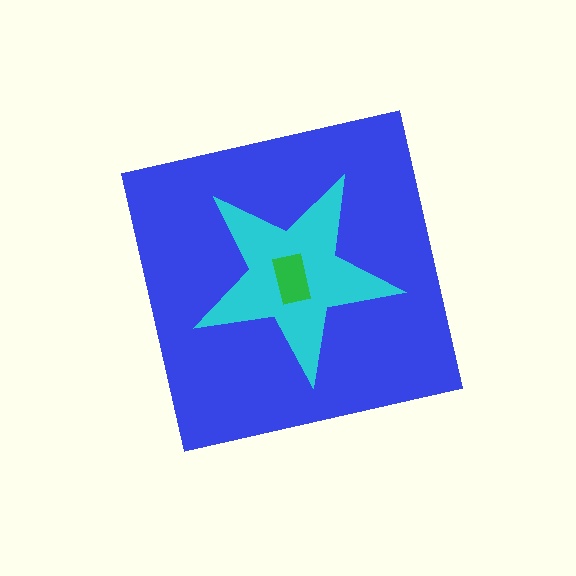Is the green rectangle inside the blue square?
Yes.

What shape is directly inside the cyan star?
The green rectangle.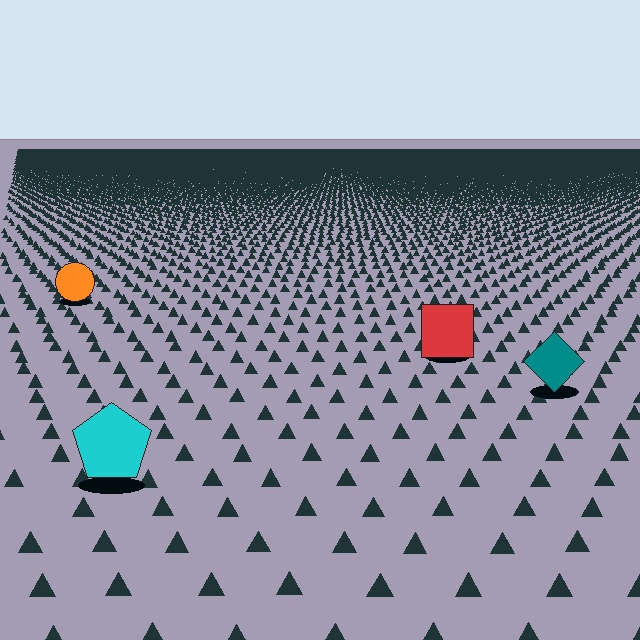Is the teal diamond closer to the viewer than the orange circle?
Yes. The teal diamond is closer — you can tell from the texture gradient: the ground texture is coarser near it.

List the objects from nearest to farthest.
From nearest to farthest: the cyan pentagon, the teal diamond, the red square, the orange circle.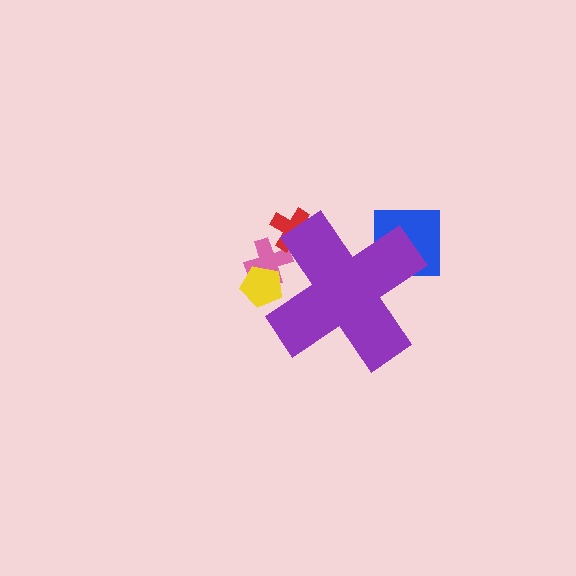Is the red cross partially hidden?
Yes, the red cross is partially hidden behind the purple cross.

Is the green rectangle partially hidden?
Yes, the green rectangle is partially hidden behind the purple cross.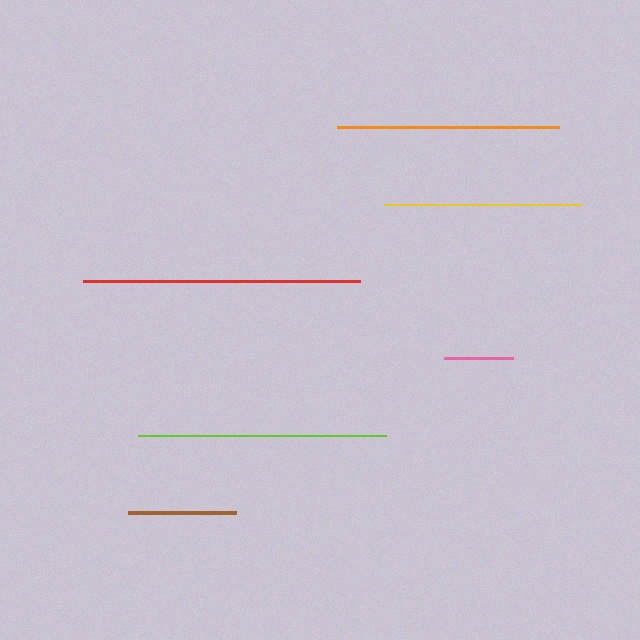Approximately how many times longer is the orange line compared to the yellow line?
The orange line is approximately 1.1 times the length of the yellow line.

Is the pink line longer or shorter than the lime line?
The lime line is longer than the pink line.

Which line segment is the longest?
The red line is the longest at approximately 277 pixels.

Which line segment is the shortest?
The pink line is the shortest at approximately 69 pixels.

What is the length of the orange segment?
The orange segment is approximately 222 pixels long.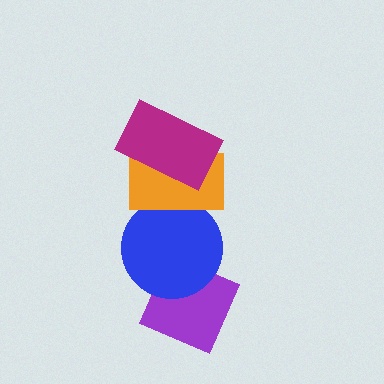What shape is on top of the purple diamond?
The blue circle is on top of the purple diamond.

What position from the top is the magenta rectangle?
The magenta rectangle is 1st from the top.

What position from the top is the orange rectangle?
The orange rectangle is 2nd from the top.